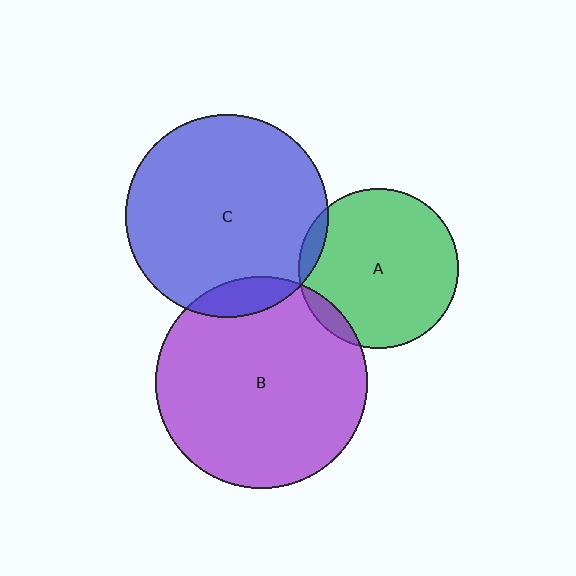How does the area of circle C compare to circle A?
Approximately 1.6 times.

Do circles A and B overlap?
Yes.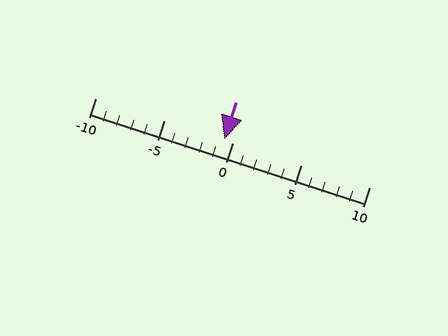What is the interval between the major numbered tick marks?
The major tick marks are spaced 5 units apart.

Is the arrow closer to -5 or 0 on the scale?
The arrow is closer to 0.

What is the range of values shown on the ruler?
The ruler shows values from -10 to 10.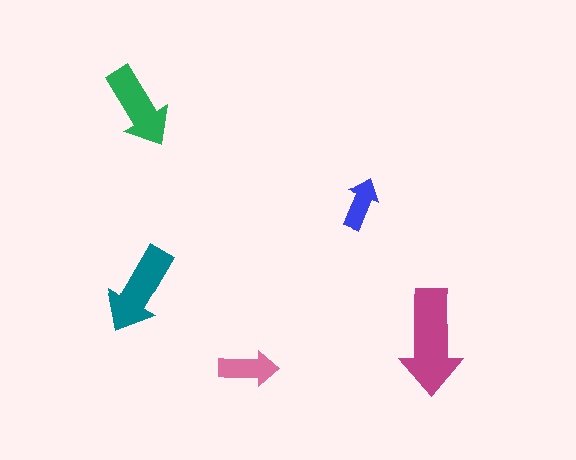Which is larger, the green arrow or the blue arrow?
The green one.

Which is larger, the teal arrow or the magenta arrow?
The magenta one.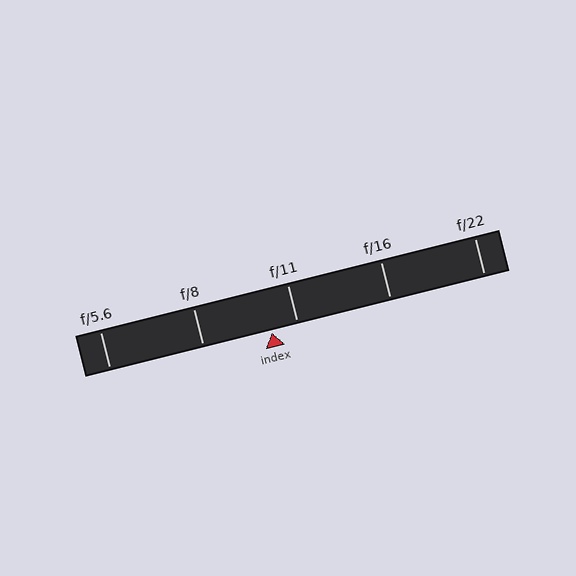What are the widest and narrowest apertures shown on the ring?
The widest aperture shown is f/5.6 and the narrowest is f/22.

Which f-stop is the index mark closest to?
The index mark is closest to f/11.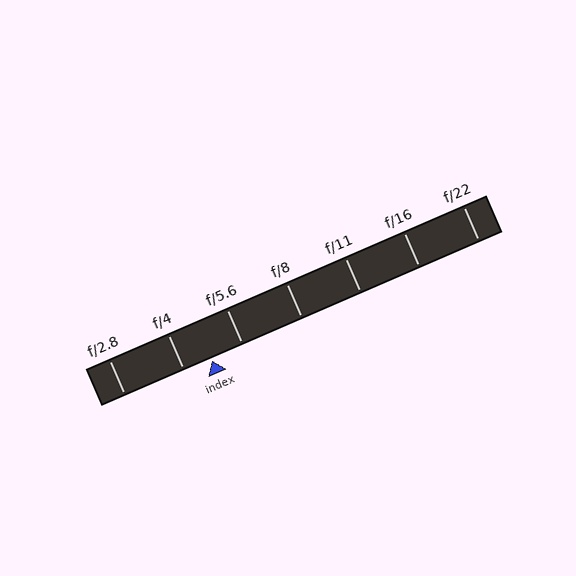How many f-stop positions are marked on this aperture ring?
There are 7 f-stop positions marked.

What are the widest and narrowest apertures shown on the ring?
The widest aperture shown is f/2.8 and the narrowest is f/22.